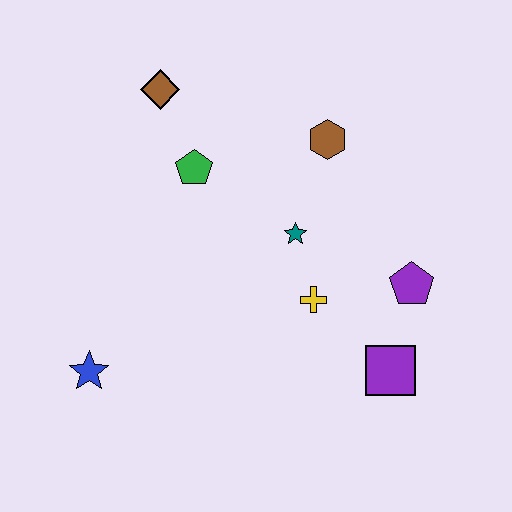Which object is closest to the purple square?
The purple pentagon is closest to the purple square.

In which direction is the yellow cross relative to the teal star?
The yellow cross is below the teal star.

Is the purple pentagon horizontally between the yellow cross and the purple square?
No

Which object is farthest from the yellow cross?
The brown diamond is farthest from the yellow cross.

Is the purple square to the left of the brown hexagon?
No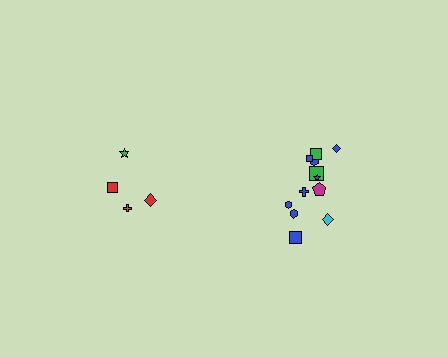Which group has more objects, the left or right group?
The right group.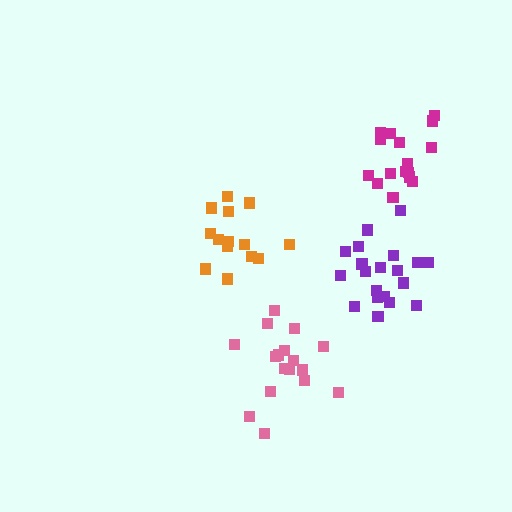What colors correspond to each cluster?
The clusters are colored: magenta, pink, orange, purple.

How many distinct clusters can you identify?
There are 4 distinct clusters.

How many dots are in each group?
Group 1: 16 dots, Group 2: 17 dots, Group 3: 14 dots, Group 4: 20 dots (67 total).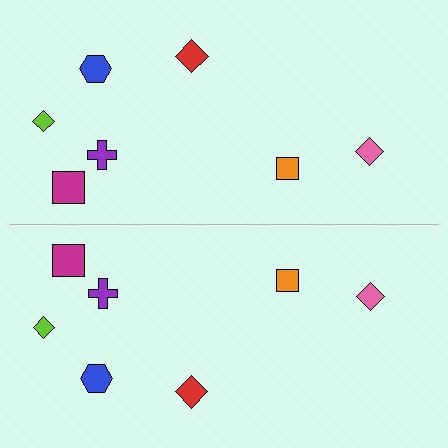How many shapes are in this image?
There are 14 shapes in this image.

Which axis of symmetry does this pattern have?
The pattern has a horizontal axis of symmetry running through the center of the image.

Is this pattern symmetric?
Yes, this pattern has bilateral (reflection) symmetry.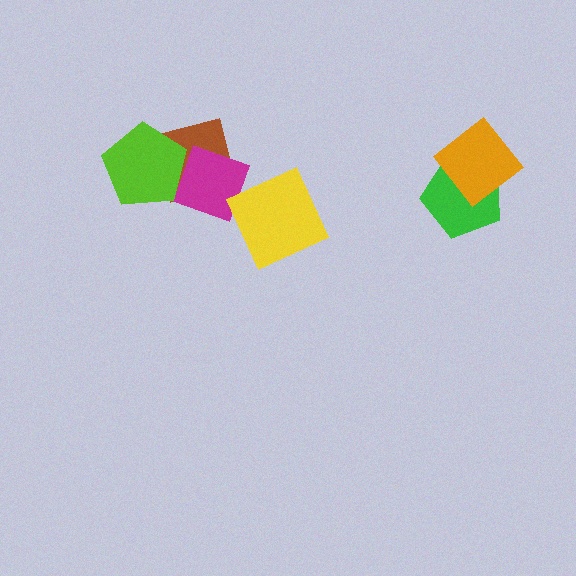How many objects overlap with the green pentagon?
1 object overlaps with the green pentagon.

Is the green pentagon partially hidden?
Yes, it is partially covered by another shape.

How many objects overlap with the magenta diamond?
2 objects overlap with the magenta diamond.